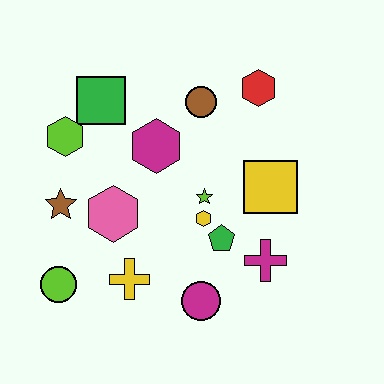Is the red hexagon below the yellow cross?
No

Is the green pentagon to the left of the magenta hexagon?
No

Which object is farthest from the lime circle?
The red hexagon is farthest from the lime circle.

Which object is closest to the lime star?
The yellow hexagon is closest to the lime star.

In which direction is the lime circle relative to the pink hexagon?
The lime circle is below the pink hexagon.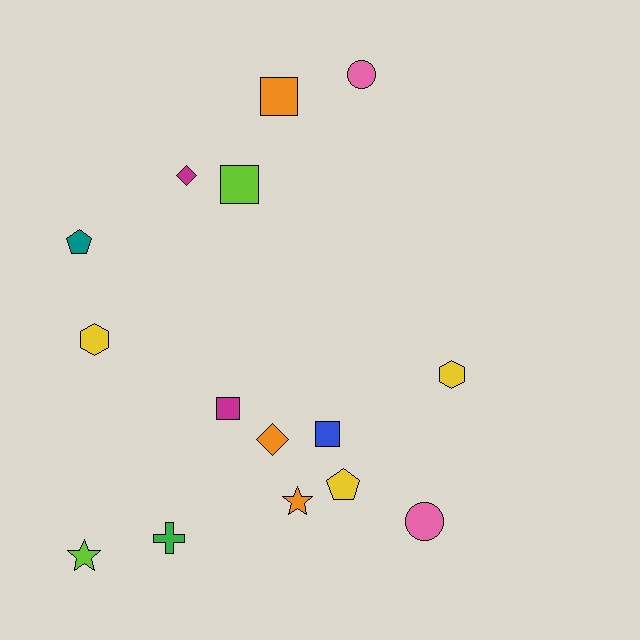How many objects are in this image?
There are 15 objects.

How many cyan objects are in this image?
There are no cyan objects.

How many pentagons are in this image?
There are 2 pentagons.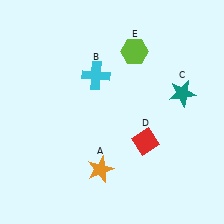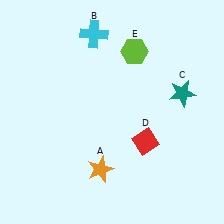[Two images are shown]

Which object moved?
The cyan cross (B) moved up.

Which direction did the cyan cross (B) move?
The cyan cross (B) moved up.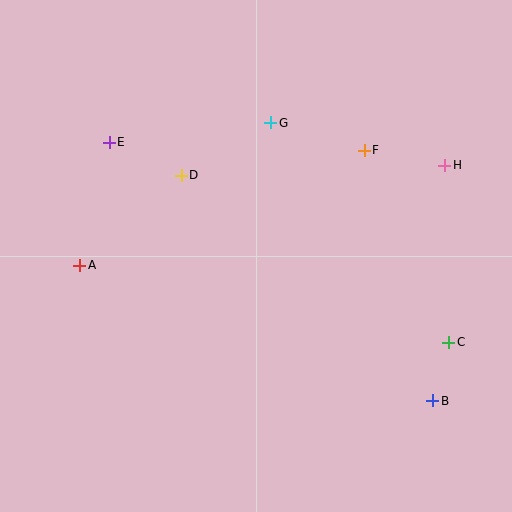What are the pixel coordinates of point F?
Point F is at (364, 150).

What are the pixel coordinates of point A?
Point A is at (80, 265).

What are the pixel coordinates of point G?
Point G is at (271, 123).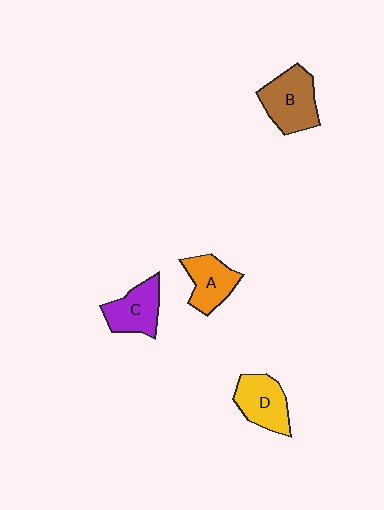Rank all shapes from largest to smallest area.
From largest to smallest: B (brown), D (yellow), C (purple), A (orange).